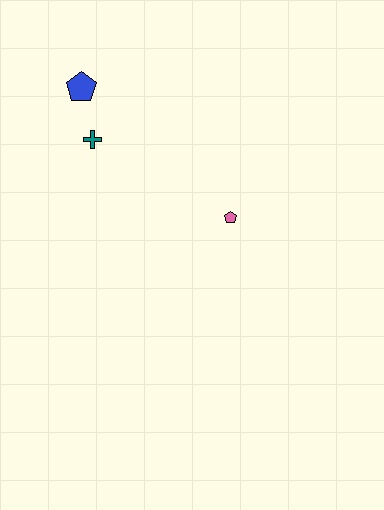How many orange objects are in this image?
There are no orange objects.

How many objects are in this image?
There are 3 objects.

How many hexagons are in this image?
There are no hexagons.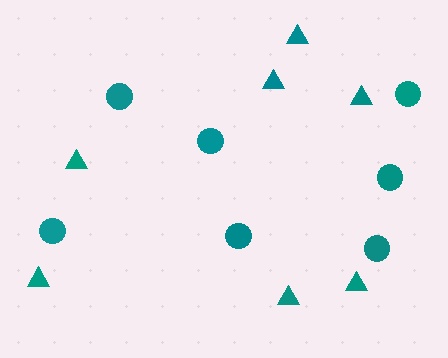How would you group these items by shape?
There are 2 groups: one group of circles (7) and one group of triangles (7).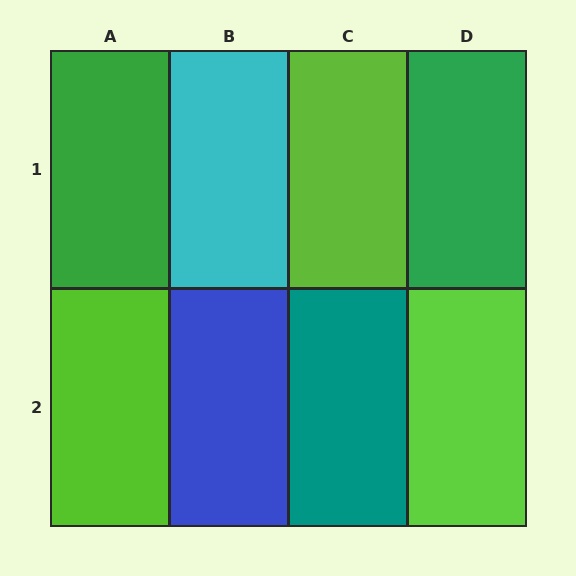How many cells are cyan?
1 cell is cyan.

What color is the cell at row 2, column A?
Lime.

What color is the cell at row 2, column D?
Lime.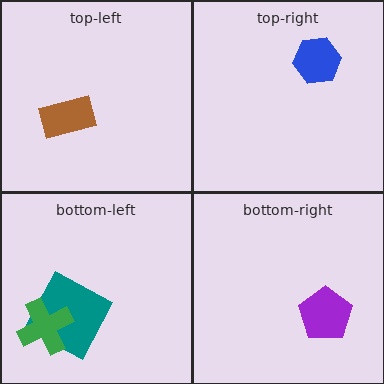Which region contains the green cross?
The bottom-left region.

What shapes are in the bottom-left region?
The teal square, the green cross.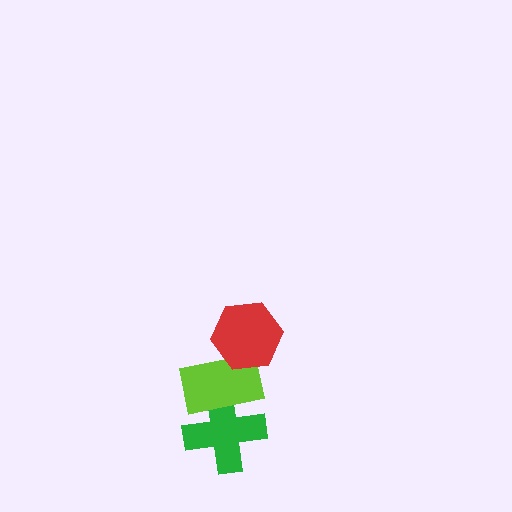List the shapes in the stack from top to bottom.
From top to bottom: the red hexagon, the lime rectangle, the green cross.